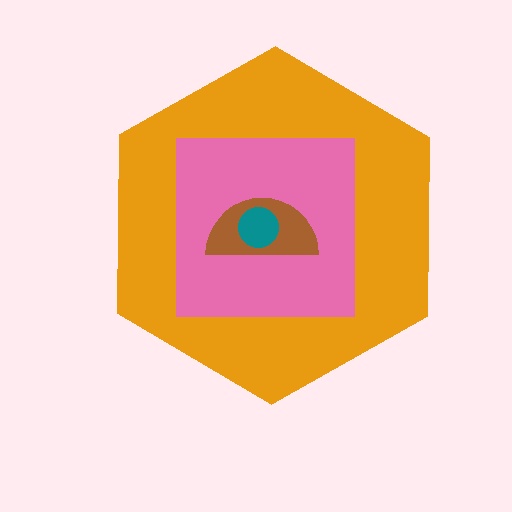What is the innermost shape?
The teal circle.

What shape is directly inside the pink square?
The brown semicircle.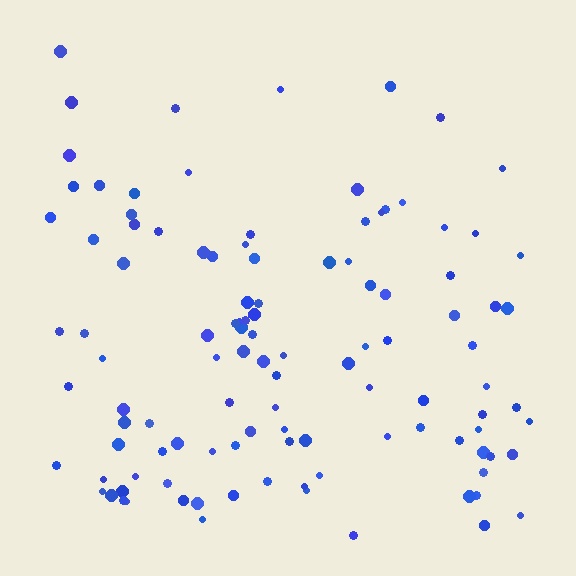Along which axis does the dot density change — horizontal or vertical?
Vertical.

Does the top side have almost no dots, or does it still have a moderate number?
Still a moderate number, just noticeably fewer than the bottom.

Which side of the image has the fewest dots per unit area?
The top.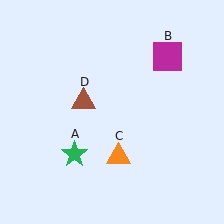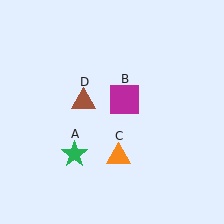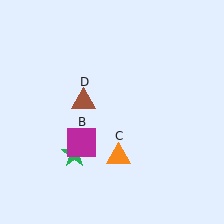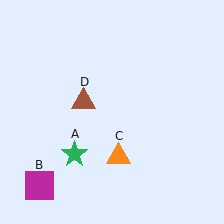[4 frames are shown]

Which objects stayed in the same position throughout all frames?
Green star (object A) and orange triangle (object C) and brown triangle (object D) remained stationary.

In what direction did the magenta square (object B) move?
The magenta square (object B) moved down and to the left.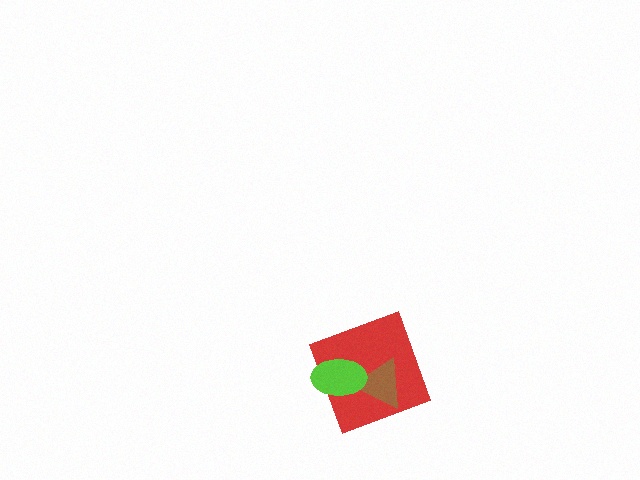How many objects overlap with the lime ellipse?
2 objects overlap with the lime ellipse.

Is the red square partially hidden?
Yes, it is partially covered by another shape.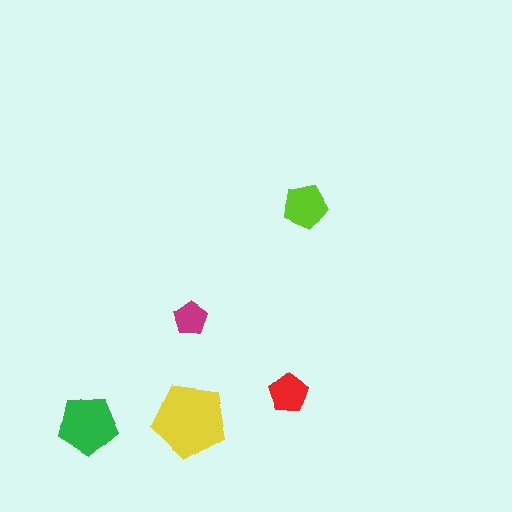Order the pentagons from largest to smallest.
the yellow one, the green one, the lime one, the red one, the magenta one.